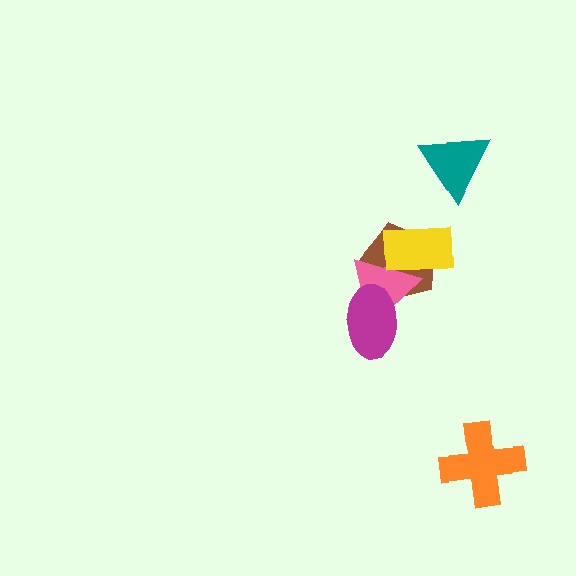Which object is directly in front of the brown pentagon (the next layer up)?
The pink triangle is directly in front of the brown pentagon.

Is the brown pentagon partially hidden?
Yes, it is partially covered by another shape.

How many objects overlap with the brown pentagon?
3 objects overlap with the brown pentagon.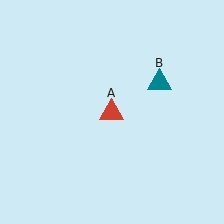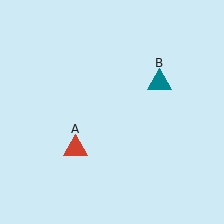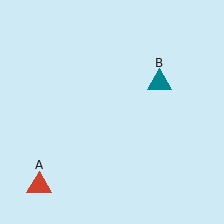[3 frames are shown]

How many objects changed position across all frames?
1 object changed position: red triangle (object A).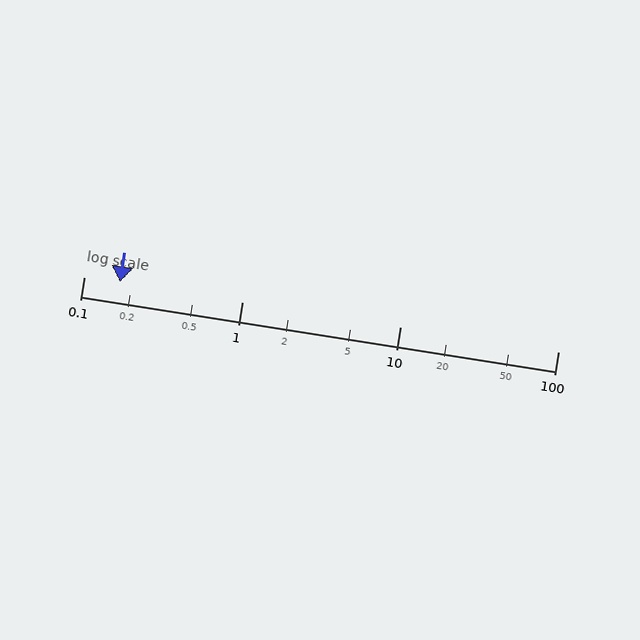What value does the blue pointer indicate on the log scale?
The pointer indicates approximately 0.17.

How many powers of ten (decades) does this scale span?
The scale spans 3 decades, from 0.1 to 100.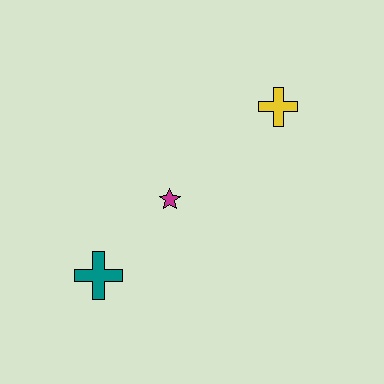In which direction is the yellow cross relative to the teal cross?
The yellow cross is to the right of the teal cross.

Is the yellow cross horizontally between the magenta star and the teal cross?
No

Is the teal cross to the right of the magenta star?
No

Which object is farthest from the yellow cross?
The teal cross is farthest from the yellow cross.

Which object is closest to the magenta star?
The teal cross is closest to the magenta star.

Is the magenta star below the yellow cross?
Yes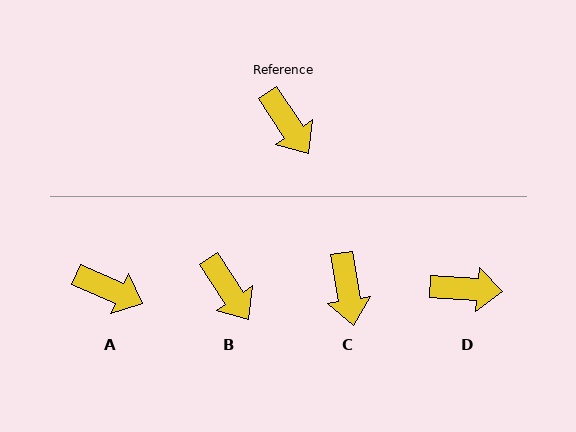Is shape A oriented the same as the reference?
No, it is off by about 32 degrees.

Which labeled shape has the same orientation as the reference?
B.